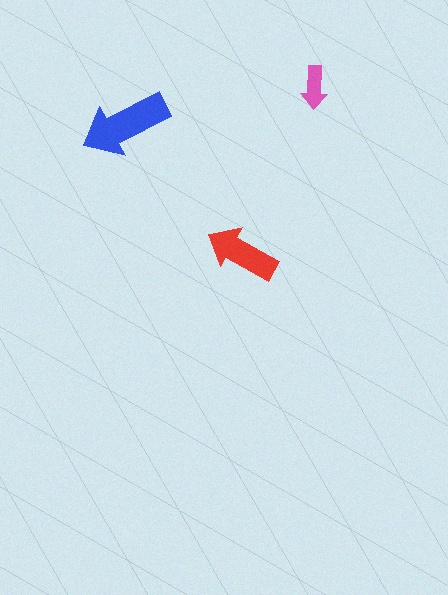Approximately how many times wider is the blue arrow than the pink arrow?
About 2 times wider.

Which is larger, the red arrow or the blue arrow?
The blue one.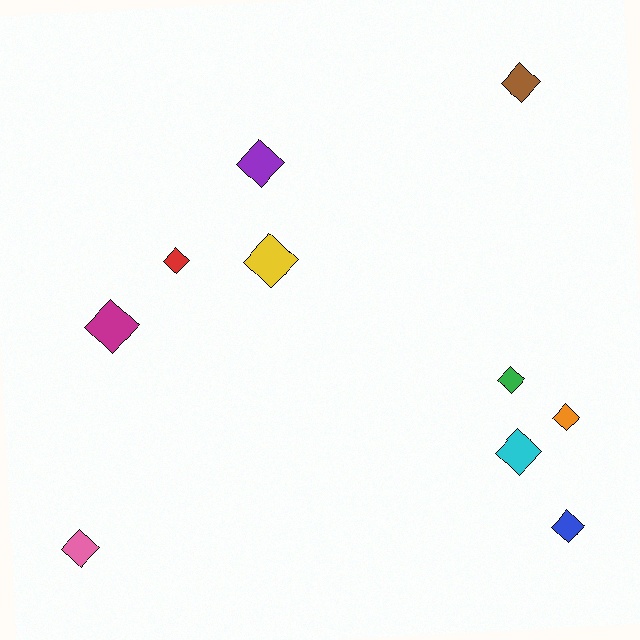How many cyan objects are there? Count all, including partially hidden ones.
There is 1 cyan object.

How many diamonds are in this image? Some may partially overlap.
There are 10 diamonds.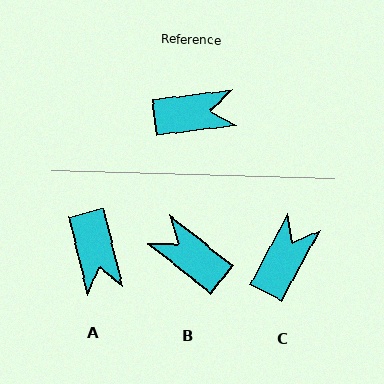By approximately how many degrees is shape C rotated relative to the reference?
Approximately 55 degrees counter-clockwise.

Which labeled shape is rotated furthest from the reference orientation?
B, about 135 degrees away.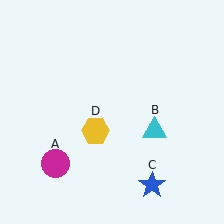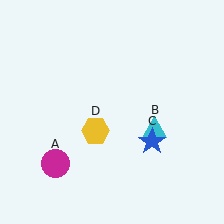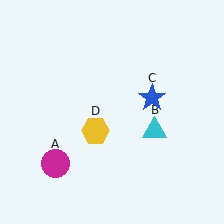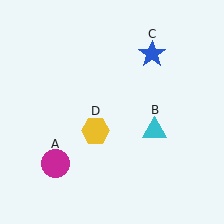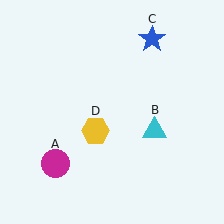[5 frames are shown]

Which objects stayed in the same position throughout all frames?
Magenta circle (object A) and cyan triangle (object B) and yellow hexagon (object D) remained stationary.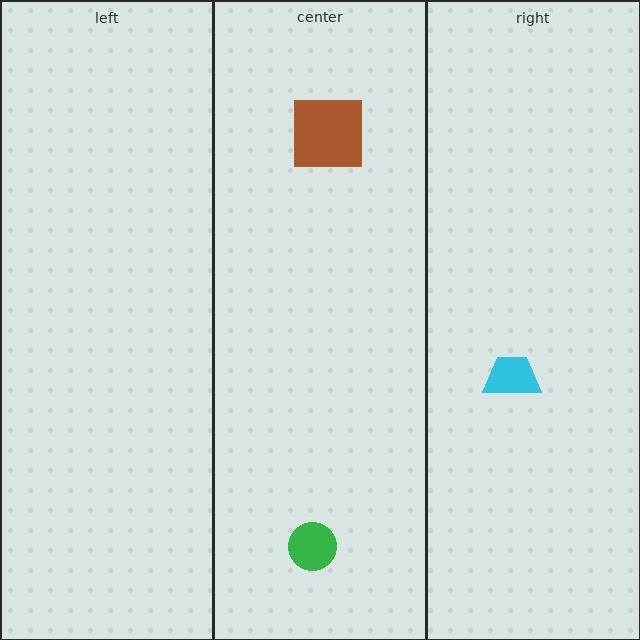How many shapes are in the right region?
1.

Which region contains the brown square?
The center region.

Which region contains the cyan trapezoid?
The right region.